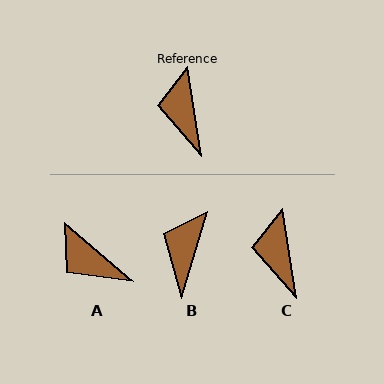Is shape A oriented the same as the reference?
No, it is off by about 41 degrees.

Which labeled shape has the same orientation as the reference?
C.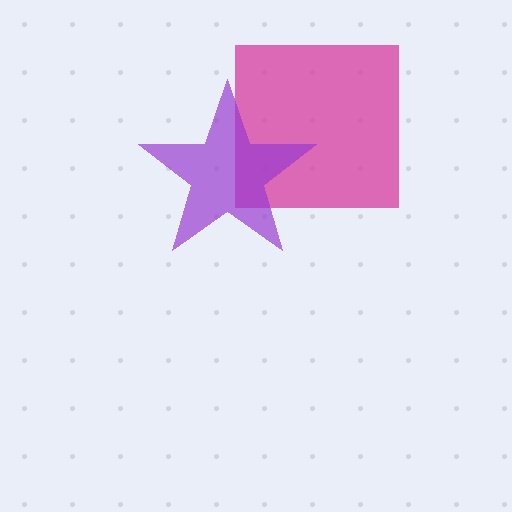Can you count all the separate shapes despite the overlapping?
Yes, there are 2 separate shapes.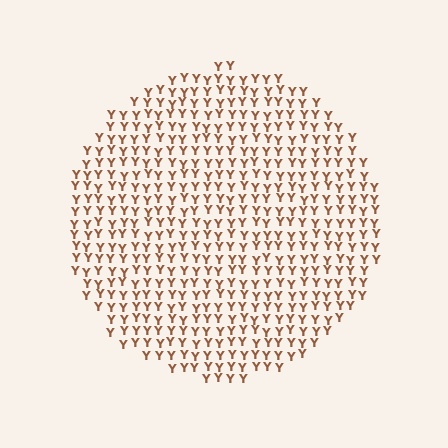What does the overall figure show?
The overall figure shows a circle.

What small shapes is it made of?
It is made of small letter Y's.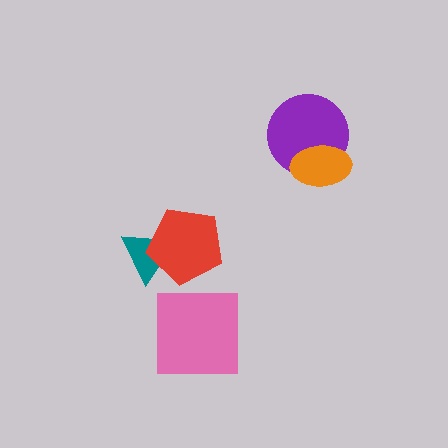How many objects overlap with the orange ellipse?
1 object overlaps with the orange ellipse.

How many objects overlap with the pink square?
0 objects overlap with the pink square.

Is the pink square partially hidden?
No, no other shape covers it.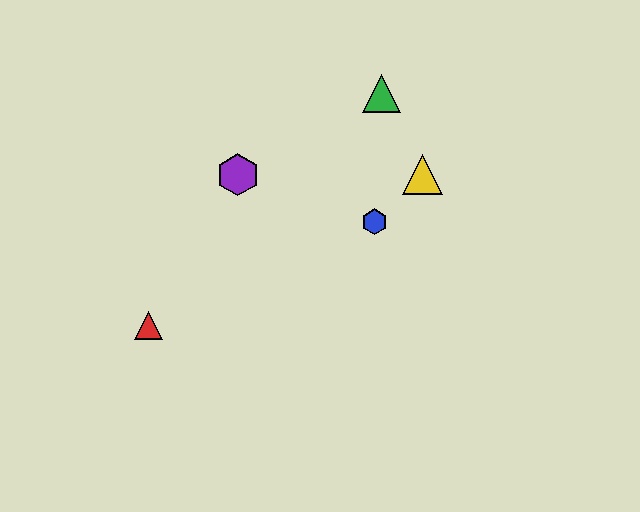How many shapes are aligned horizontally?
2 shapes (the yellow triangle, the purple hexagon) are aligned horizontally.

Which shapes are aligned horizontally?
The yellow triangle, the purple hexagon are aligned horizontally.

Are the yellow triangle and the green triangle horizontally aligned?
No, the yellow triangle is at y≈175 and the green triangle is at y≈93.